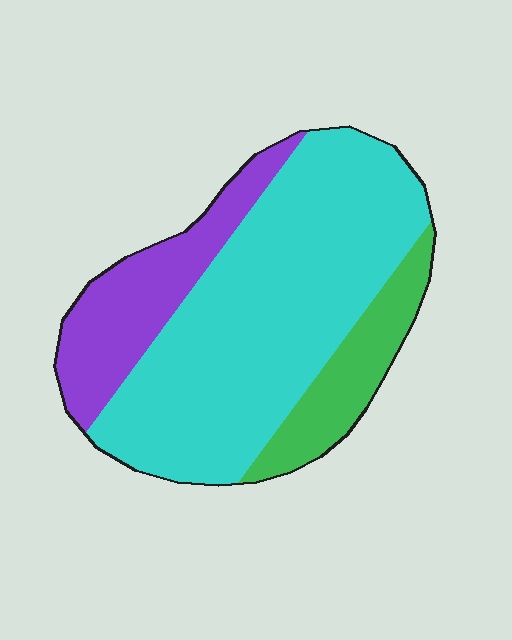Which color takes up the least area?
Green, at roughly 15%.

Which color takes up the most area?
Cyan, at roughly 65%.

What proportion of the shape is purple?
Purple takes up about one fifth (1/5) of the shape.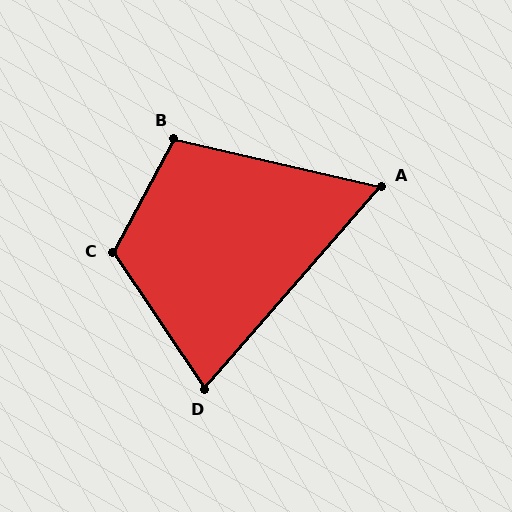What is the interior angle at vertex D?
Approximately 75 degrees (acute).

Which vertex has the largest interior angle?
C, at approximately 118 degrees.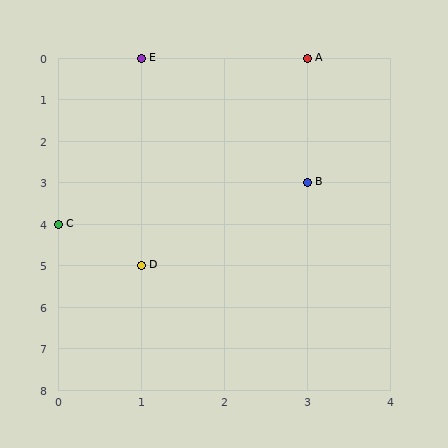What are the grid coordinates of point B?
Point B is at grid coordinates (3, 3).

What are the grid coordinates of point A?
Point A is at grid coordinates (3, 0).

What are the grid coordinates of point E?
Point E is at grid coordinates (1, 0).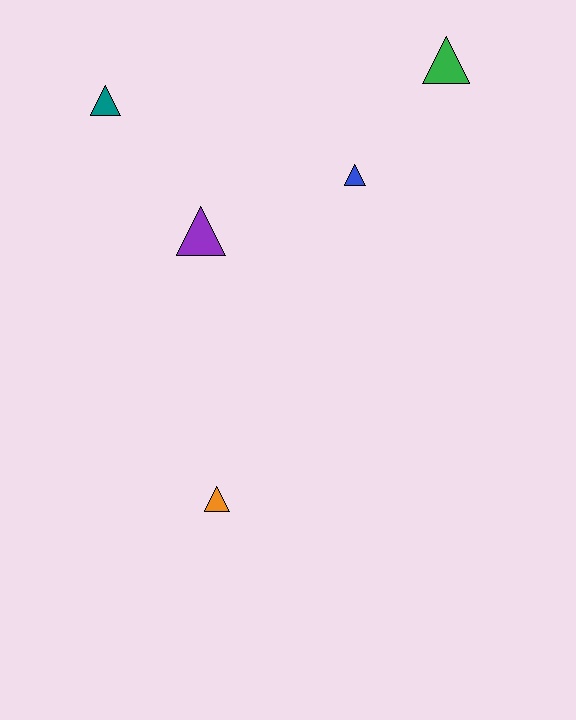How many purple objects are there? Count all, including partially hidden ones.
There is 1 purple object.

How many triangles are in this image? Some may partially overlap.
There are 5 triangles.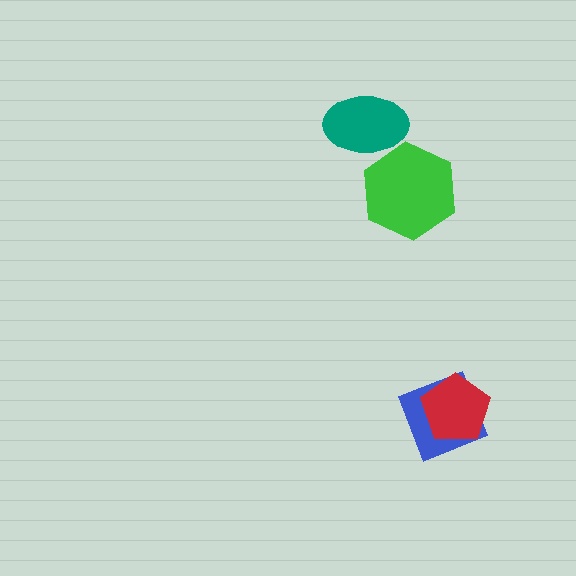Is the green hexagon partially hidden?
No, no other shape covers it.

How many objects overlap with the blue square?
1 object overlaps with the blue square.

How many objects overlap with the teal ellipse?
1 object overlaps with the teal ellipse.